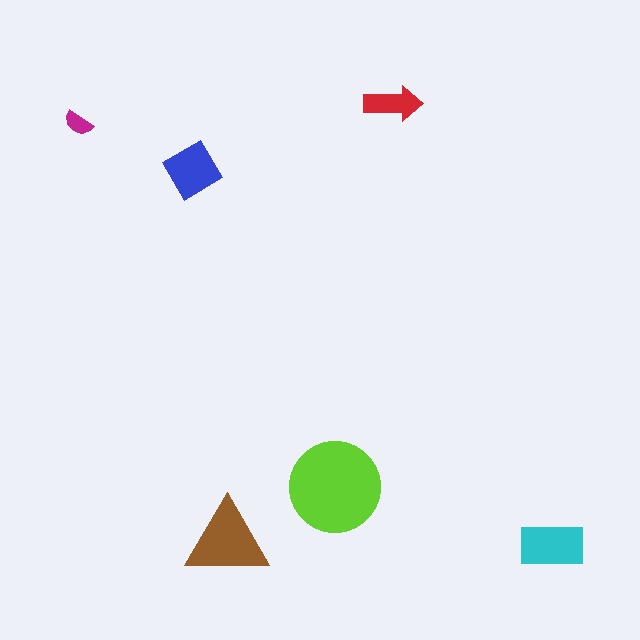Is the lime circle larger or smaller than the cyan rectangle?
Larger.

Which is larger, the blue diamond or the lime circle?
The lime circle.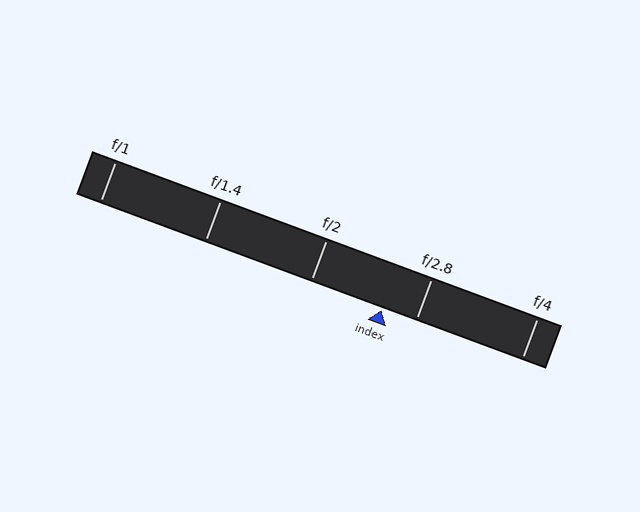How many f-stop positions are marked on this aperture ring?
There are 5 f-stop positions marked.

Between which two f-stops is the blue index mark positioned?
The index mark is between f/2 and f/2.8.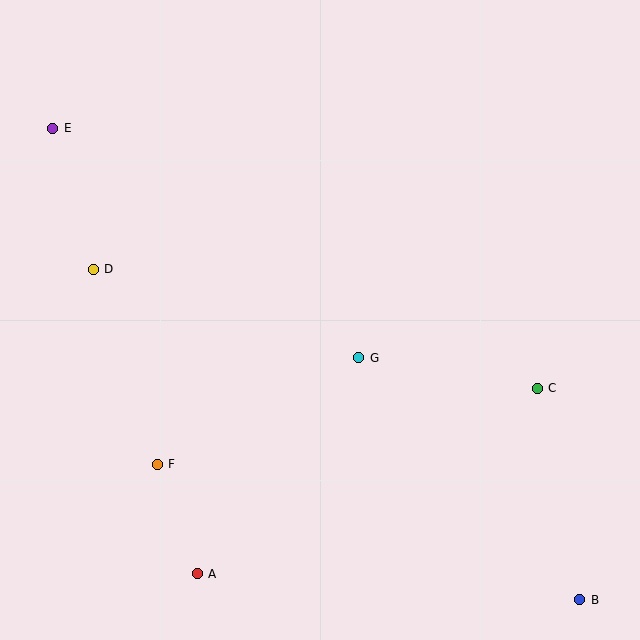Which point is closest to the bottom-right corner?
Point B is closest to the bottom-right corner.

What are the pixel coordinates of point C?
Point C is at (537, 388).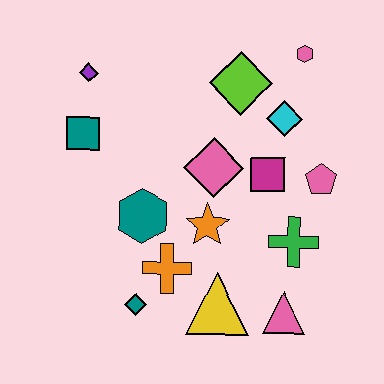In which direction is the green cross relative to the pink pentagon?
The green cross is below the pink pentagon.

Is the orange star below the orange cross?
No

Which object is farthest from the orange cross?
The pink hexagon is farthest from the orange cross.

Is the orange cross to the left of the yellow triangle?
Yes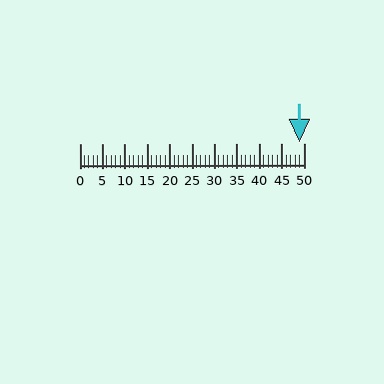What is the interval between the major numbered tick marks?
The major tick marks are spaced 5 units apart.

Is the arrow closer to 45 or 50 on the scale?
The arrow is closer to 50.